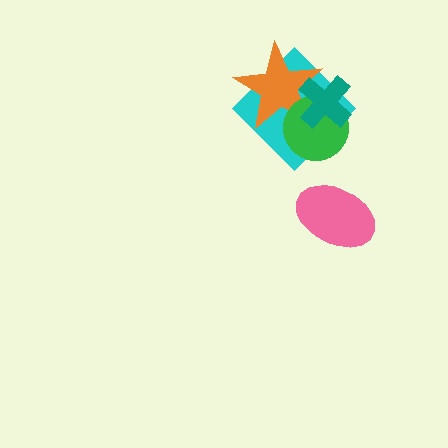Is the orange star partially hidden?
Yes, it is partially covered by another shape.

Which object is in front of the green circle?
The teal cross is in front of the green circle.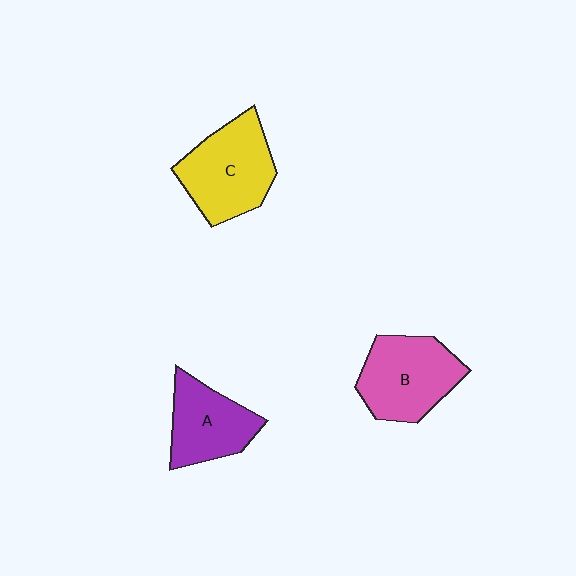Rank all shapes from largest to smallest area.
From largest to smallest: C (yellow), B (pink), A (purple).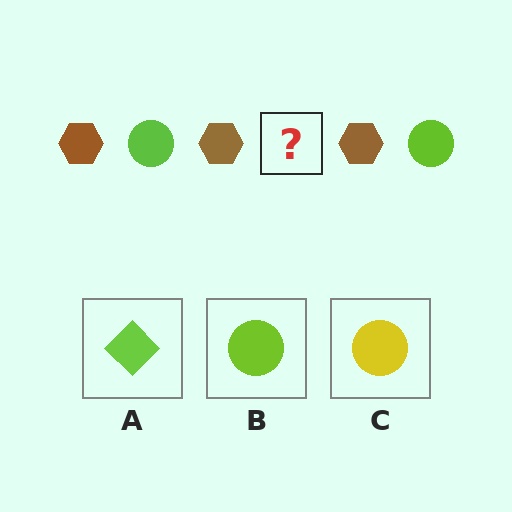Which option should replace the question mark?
Option B.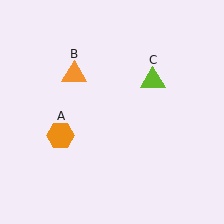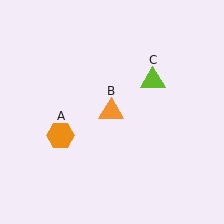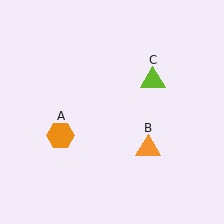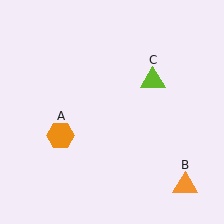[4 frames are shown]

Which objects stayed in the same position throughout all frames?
Orange hexagon (object A) and lime triangle (object C) remained stationary.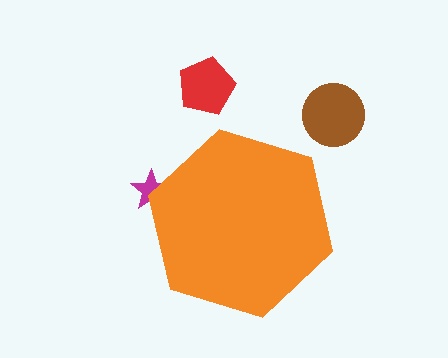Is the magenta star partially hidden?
Yes, the magenta star is partially hidden behind the orange hexagon.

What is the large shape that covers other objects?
An orange hexagon.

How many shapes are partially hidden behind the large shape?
1 shape is partially hidden.